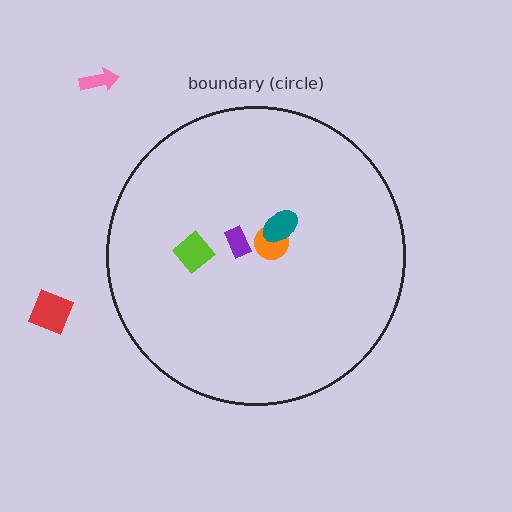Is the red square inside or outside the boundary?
Outside.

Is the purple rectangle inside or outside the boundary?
Inside.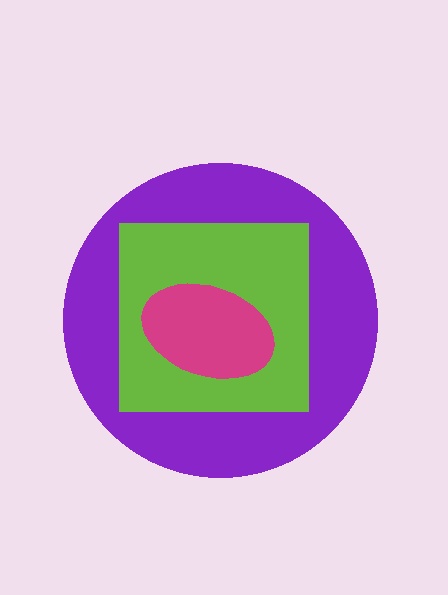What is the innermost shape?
The magenta ellipse.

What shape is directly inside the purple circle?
The lime square.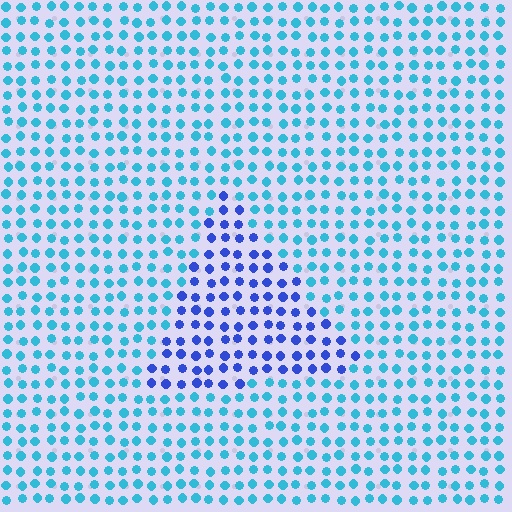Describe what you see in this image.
The image is filled with small cyan elements in a uniform arrangement. A triangle-shaped region is visible where the elements are tinted to a slightly different hue, forming a subtle color boundary.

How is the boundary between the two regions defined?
The boundary is defined purely by a slight shift in hue (about 41 degrees). Spacing, size, and orientation are identical on both sides.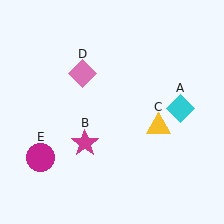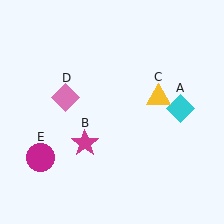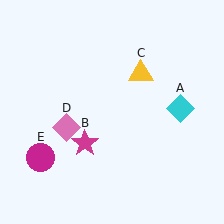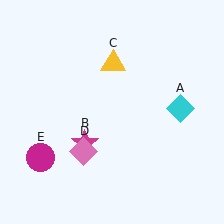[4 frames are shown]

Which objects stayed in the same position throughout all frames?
Cyan diamond (object A) and magenta star (object B) and magenta circle (object E) remained stationary.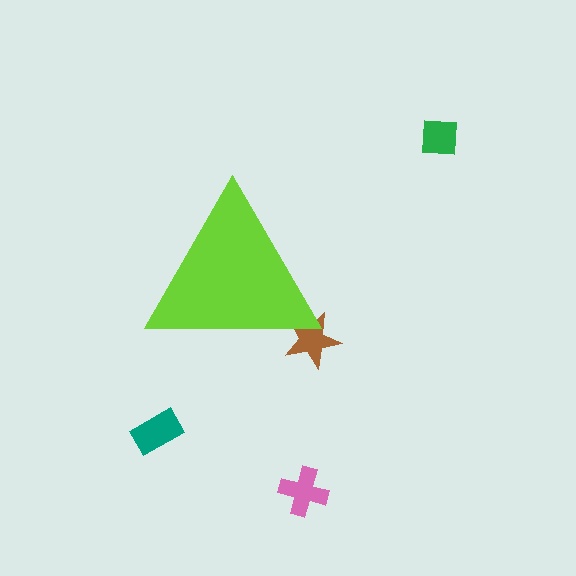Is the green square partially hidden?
No, the green square is fully visible.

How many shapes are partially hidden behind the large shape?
1 shape is partially hidden.